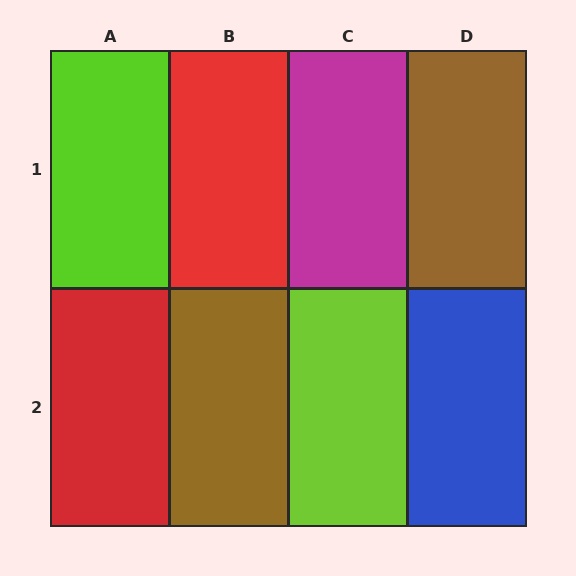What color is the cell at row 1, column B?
Red.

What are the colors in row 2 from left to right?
Red, brown, lime, blue.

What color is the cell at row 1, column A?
Lime.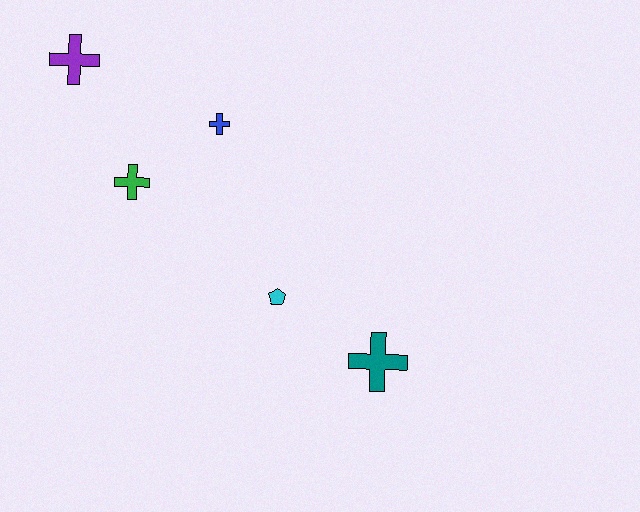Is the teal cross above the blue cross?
No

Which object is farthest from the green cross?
The teal cross is farthest from the green cross.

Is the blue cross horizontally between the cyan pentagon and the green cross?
Yes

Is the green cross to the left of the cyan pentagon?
Yes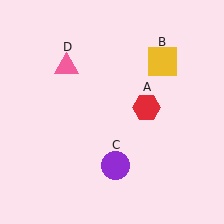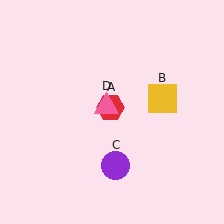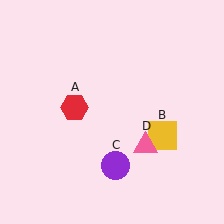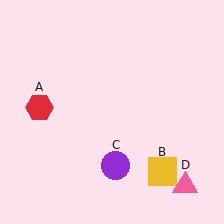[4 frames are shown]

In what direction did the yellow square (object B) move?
The yellow square (object B) moved down.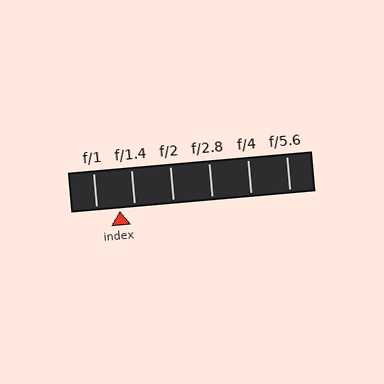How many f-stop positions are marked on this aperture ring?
There are 6 f-stop positions marked.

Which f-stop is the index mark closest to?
The index mark is closest to f/1.4.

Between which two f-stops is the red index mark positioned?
The index mark is between f/1 and f/1.4.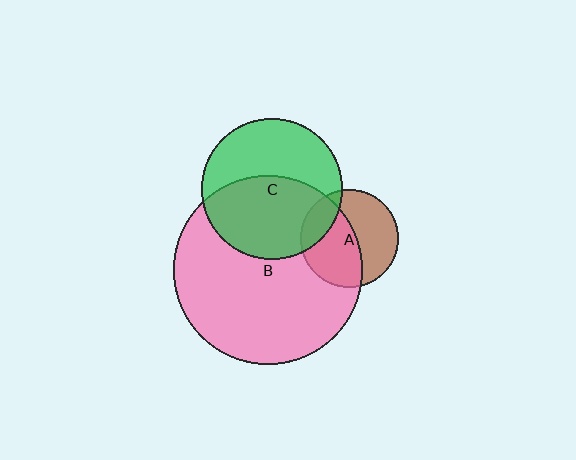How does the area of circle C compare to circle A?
Approximately 2.1 times.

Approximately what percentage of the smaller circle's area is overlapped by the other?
Approximately 55%.